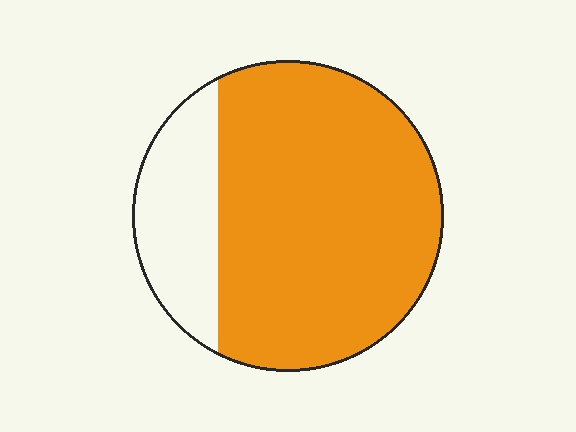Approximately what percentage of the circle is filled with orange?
Approximately 80%.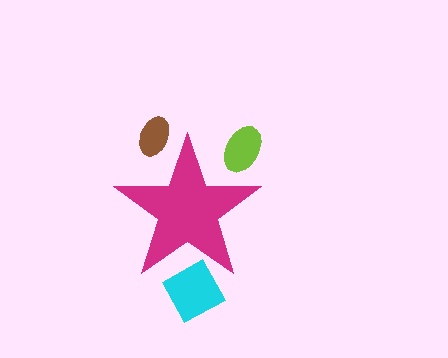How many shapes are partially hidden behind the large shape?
3 shapes are partially hidden.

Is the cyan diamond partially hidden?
Yes, the cyan diamond is partially hidden behind the magenta star.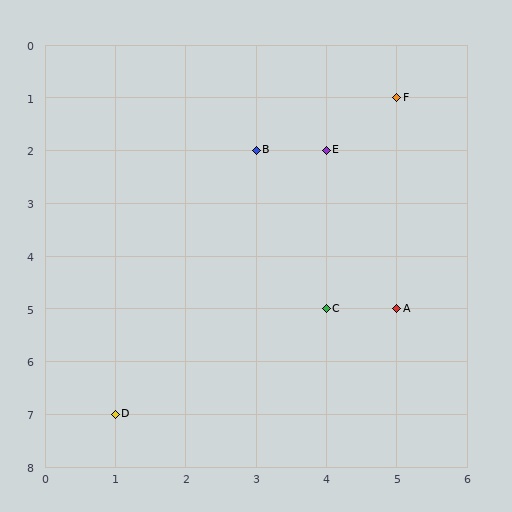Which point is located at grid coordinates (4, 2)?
Point E is at (4, 2).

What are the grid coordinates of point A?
Point A is at grid coordinates (5, 5).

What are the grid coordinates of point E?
Point E is at grid coordinates (4, 2).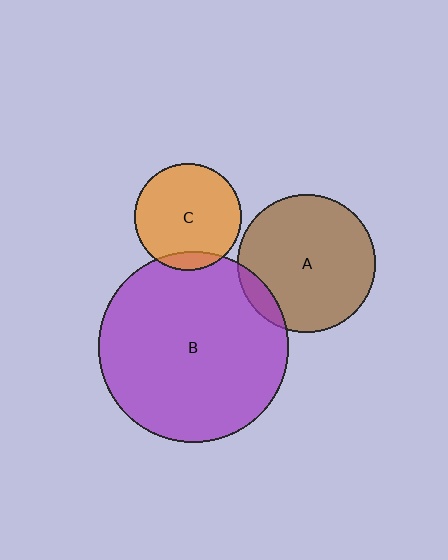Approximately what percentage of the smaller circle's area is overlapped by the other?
Approximately 10%.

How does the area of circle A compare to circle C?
Approximately 1.7 times.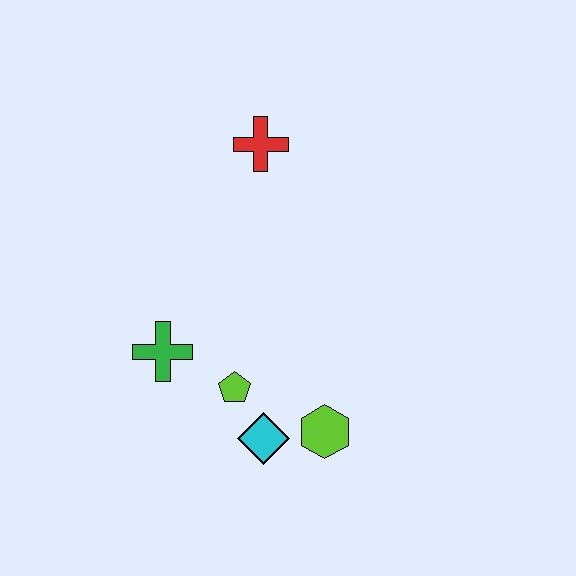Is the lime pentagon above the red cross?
No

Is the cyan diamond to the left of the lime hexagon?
Yes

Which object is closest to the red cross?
The green cross is closest to the red cross.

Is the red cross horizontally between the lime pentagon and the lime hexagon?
Yes